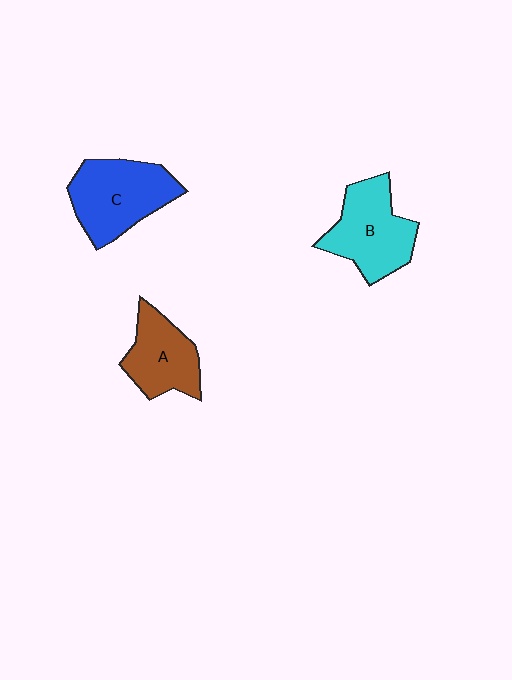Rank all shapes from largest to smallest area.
From largest to smallest: C (blue), B (cyan), A (brown).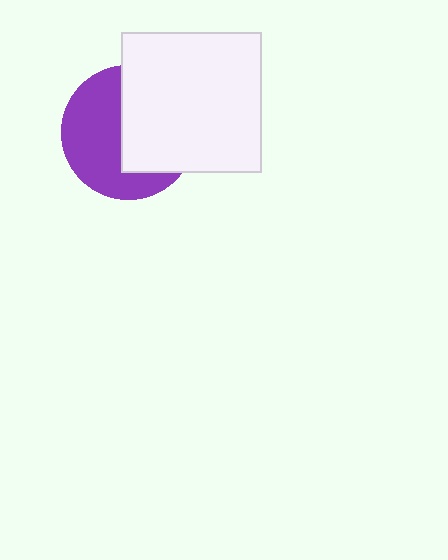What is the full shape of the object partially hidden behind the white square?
The partially hidden object is a purple circle.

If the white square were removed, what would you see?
You would see the complete purple circle.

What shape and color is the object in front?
The object in front is a white square.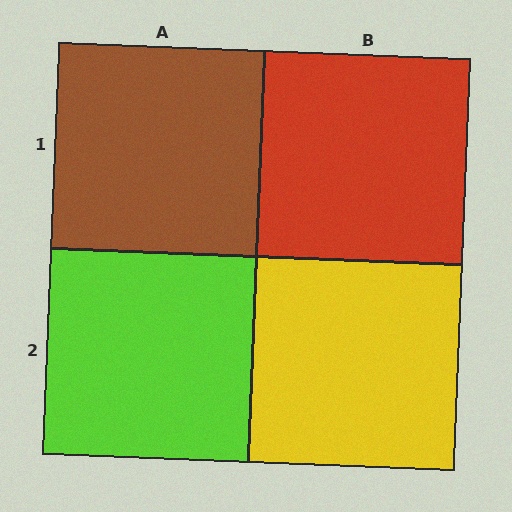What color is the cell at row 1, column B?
Red.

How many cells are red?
1 cell is red.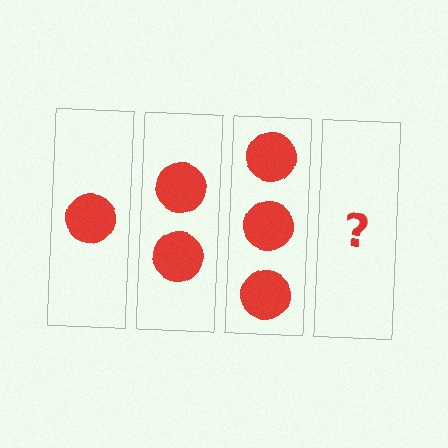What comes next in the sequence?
The next element should be 4 circles.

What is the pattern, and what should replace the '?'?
The pattern is that each step adds one more circle. The '?' should be 4 circles.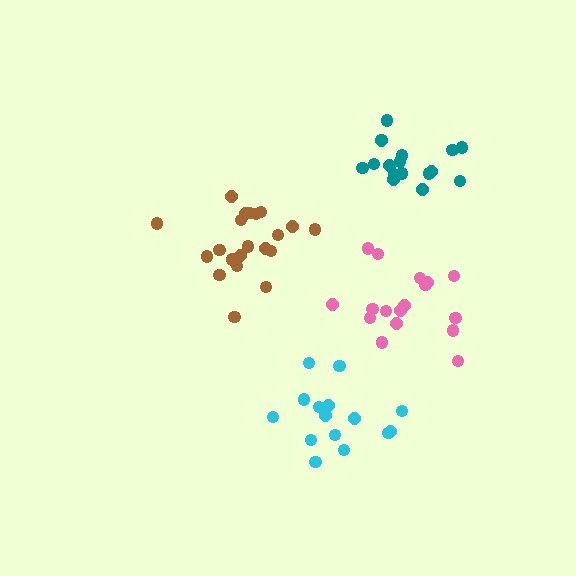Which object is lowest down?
The cyan cluster is bottommost.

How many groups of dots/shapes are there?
There are 4 groups.